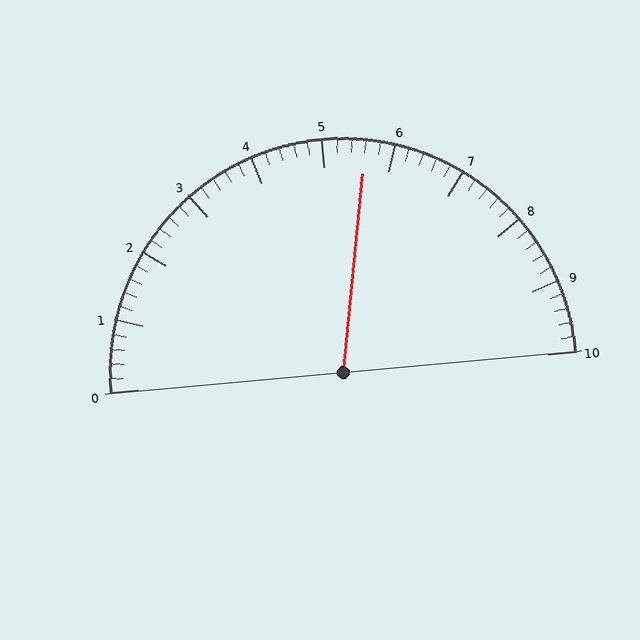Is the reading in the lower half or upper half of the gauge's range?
The reading is in the upper half of the range (0 to 10).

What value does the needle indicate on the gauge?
The needle indicates approximately 5.6.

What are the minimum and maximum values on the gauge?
The gauge ranges from 0 to 10.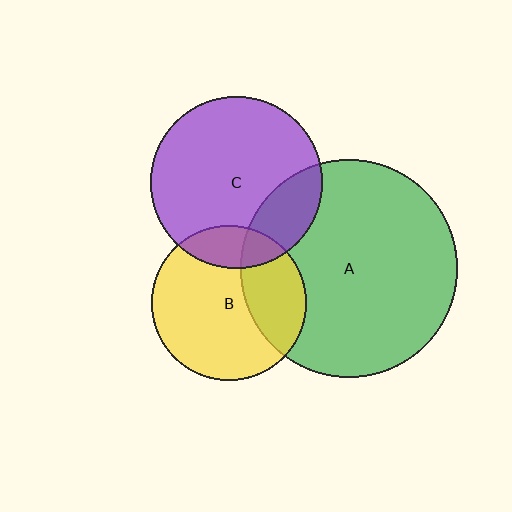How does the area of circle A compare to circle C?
Approximately 1.6 times.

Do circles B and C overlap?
Yes.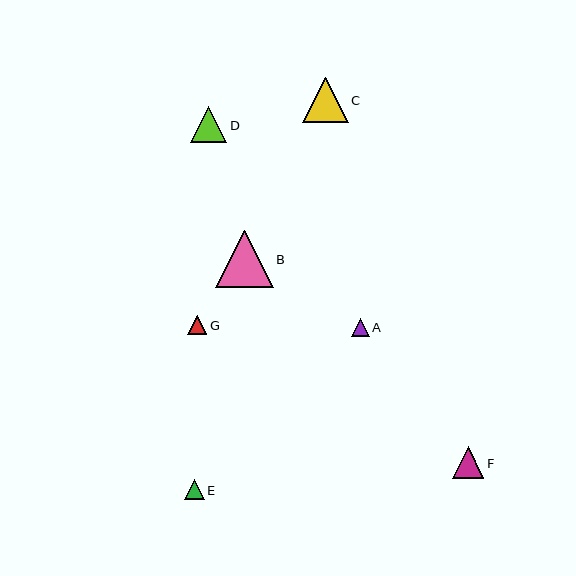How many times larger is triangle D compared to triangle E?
Triangle D is approximately 1.9 times the size of triangle E.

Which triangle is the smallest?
Triangle A is the smallest with a size of approximately 18 pixels.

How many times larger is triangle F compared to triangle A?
Triangle F is approximately 1.8 times the size of triangle A.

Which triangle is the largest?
Triangle B is the largest with a size of approximately 58 pixels.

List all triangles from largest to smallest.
From largest to smallest: B, C, D, F, E, G, A.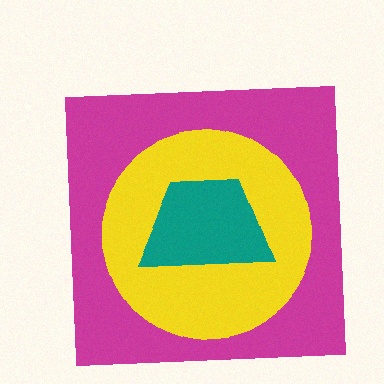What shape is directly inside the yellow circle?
The teal trapezoid.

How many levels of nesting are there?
3.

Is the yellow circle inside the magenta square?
Yes.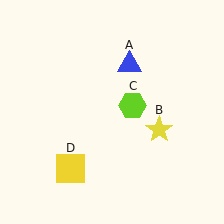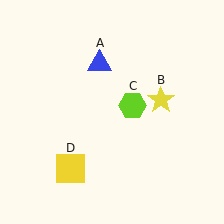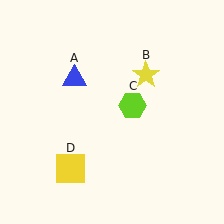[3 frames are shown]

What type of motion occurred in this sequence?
The blue triangle (object A), yellow star (object B) rotated counterclockwise around the center of the scene.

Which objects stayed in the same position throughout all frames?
Lime hexagon (object C) and yellow square (object D) remained stationary.